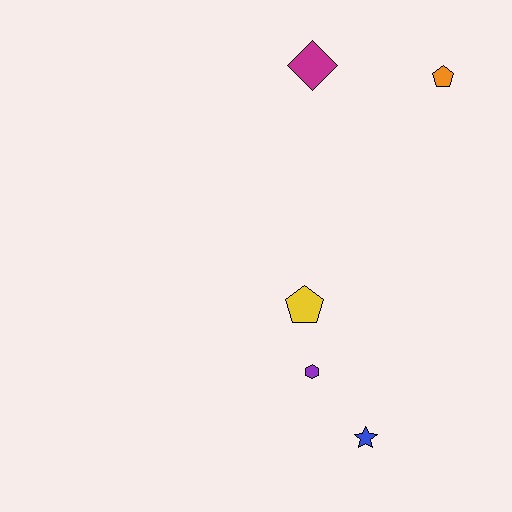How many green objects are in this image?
There are no green objects.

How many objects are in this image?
There are 5 objects.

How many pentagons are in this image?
There are 2 pentagons.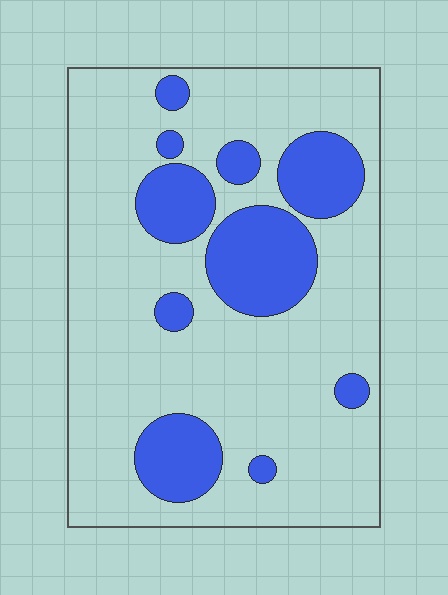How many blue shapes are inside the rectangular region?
10.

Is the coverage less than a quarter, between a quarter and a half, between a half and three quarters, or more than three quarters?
Less than a quarter.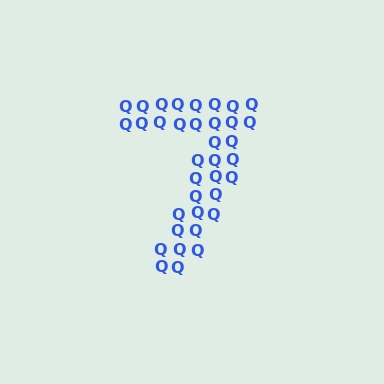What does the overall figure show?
The overall figure shows the digit 7.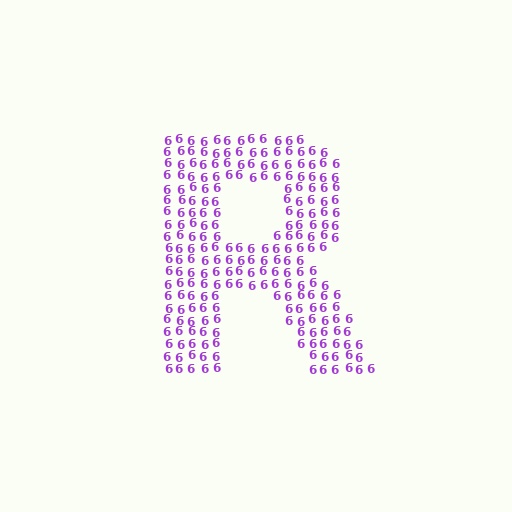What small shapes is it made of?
It is made of small digit 6's.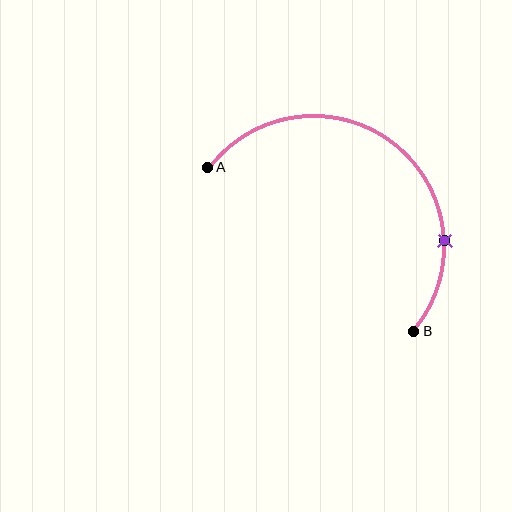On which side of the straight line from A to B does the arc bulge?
The arc bulges above and to the right of the straight line connecting A and B.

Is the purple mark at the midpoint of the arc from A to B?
No. The purple mark lies on the arc but is closer to endpoint B. The arc midpoint would be at the point on the curve equidistant along the arc from both A and B.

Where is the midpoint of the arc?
The arc midpoint is the point on the curve farthest from the straight line joining A and B. It sits above and to the right of that line.